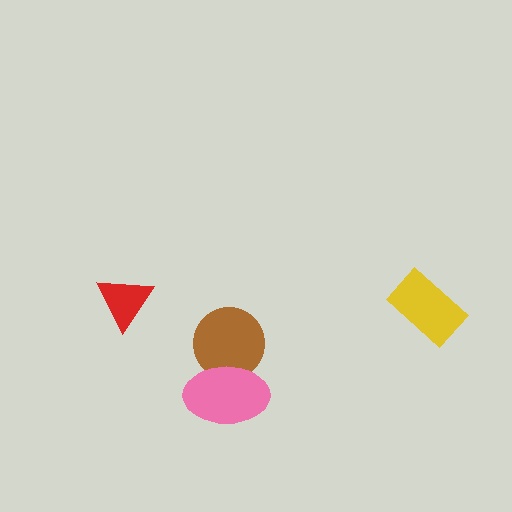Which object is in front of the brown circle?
The pink ellipse is in front of the brown circle.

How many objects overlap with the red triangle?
0 objects overlap with the red triangle.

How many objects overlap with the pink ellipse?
1 object overlaps with the pink ellipse.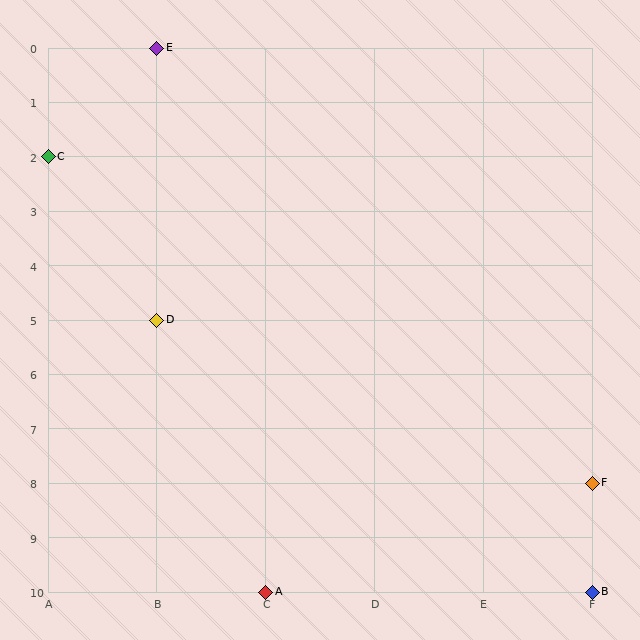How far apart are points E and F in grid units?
Points E and F are 4 columns and 8 rows apart (about 8.9 grid units diagonally).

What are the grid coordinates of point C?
Point C is at grid coordinates (A, 2).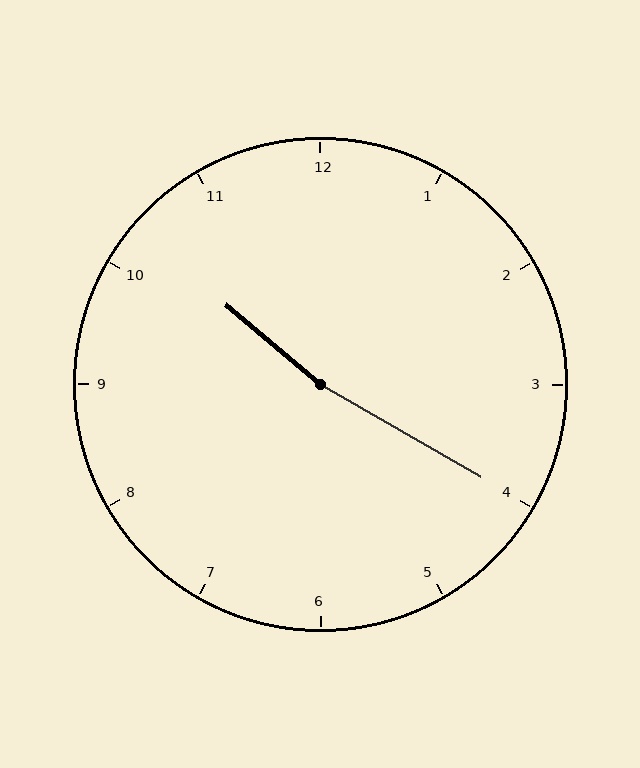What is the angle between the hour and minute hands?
Approximately 170 degrees.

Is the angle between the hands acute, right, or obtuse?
It is obtuse.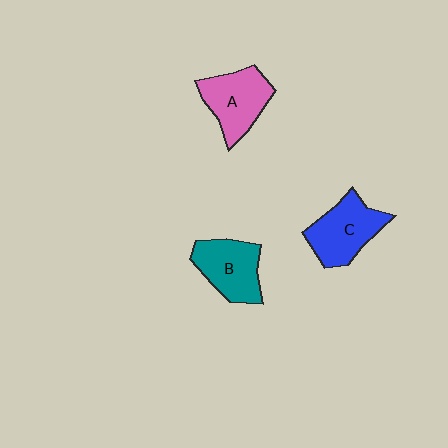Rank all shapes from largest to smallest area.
From largest to smallest: C (blue), A (pink), B (teal).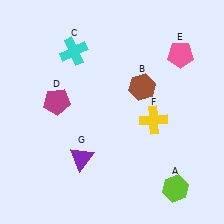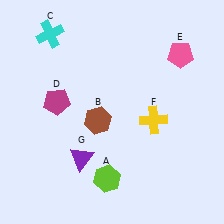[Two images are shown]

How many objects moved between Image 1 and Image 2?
3 objects moved between the two images.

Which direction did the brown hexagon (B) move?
The brown hexagon (B) moved left.